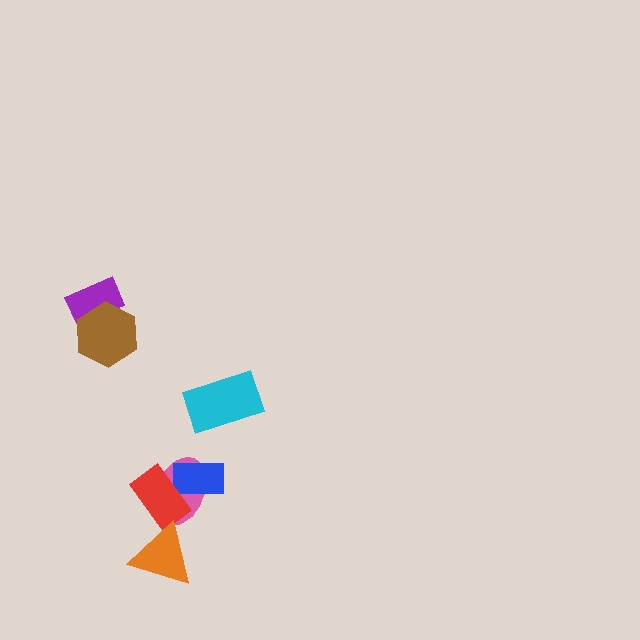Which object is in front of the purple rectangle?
The brown hexagon is in front of the purple rectangle.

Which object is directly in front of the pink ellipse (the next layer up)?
The blue rectangle is directly in front of the pink ellipse.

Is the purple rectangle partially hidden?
Yes, it is partially covered by another shape.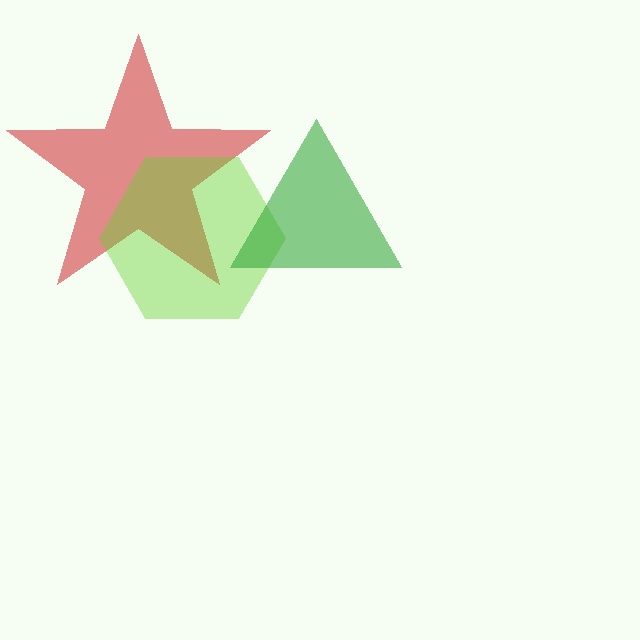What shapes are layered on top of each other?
The layered shapes are: a red star, a lime hexagon, a green triangle.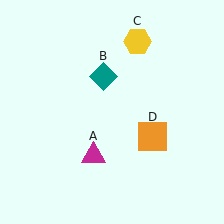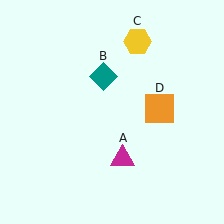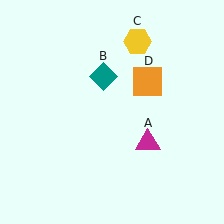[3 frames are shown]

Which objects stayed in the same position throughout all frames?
Teal diamond (object B) and yellow hexagon (object C) remained stationary.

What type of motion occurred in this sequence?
The magenta triangle (object A), orange square (object D) rotated counterclockwise around the center of the scene.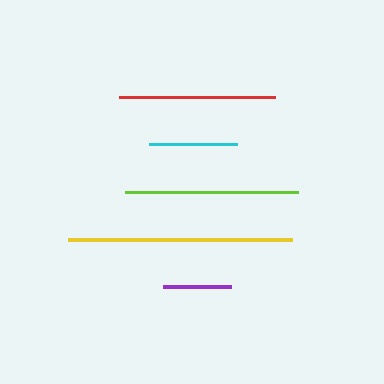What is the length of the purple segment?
The purple segment is approximately 68 pixels long.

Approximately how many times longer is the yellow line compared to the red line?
The yellow line is approximately 1.4 times the length of the red line.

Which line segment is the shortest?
The purple line is the shortest at approximately 68 pixels.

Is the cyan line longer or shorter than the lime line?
The lime line is longer than the cyan line.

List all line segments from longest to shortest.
From longest to shortest: yellow, lime, red, cyan, purple.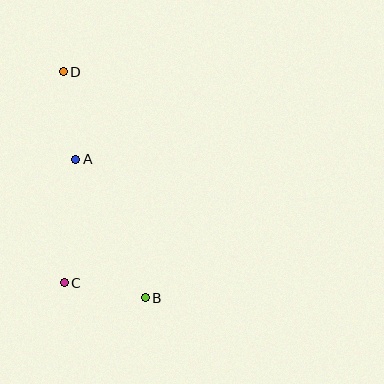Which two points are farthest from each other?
Points B and D are farthest from each other.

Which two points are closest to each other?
Points B and C are closest to each other.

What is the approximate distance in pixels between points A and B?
The distance between A and B is approximately 155 pixels.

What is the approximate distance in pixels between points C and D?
The distance between C and D is approximately 211 pixels.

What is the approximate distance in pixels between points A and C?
The distance between A and C is approximately 124 pixels.